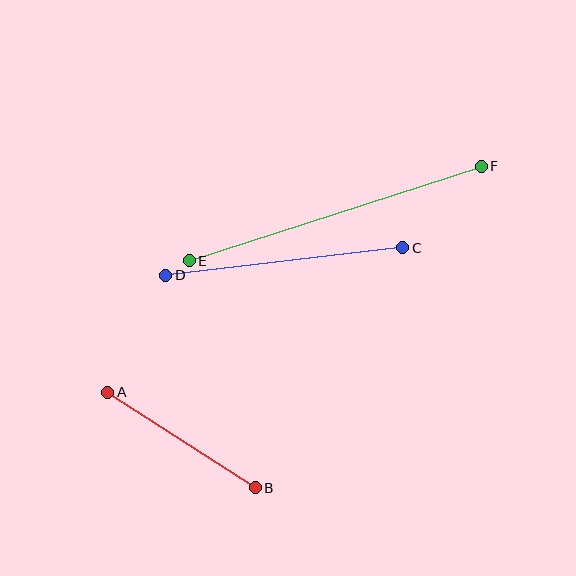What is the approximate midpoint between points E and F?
The midpoint is at approximately (335, 214) pixels.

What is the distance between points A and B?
The distance is approximately 176 pixels.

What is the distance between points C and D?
The distance is approximately 239 pixels.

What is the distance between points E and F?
The distance is approximately 307 pixels.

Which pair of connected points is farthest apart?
Points E and F are farthest apart.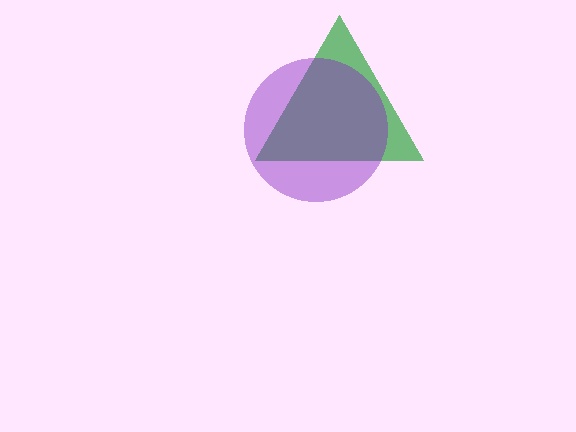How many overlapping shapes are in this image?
There are 2 overlapping shapes in the image.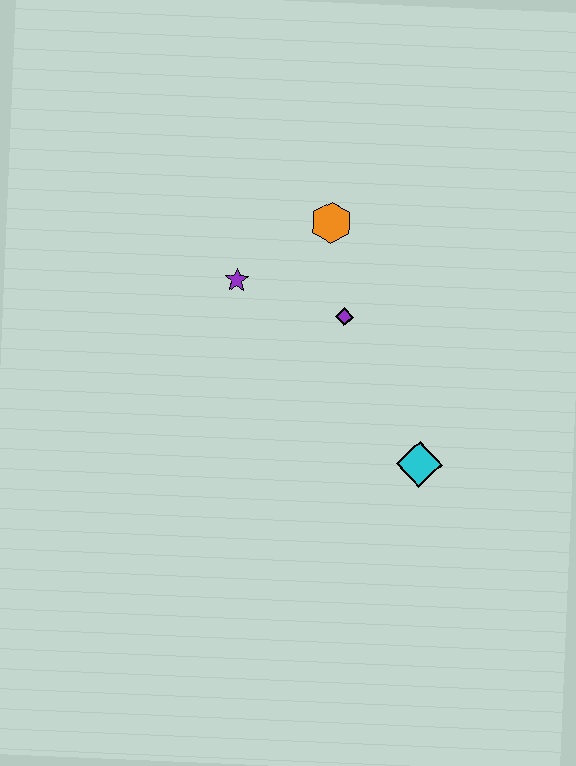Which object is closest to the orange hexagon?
The purple diamond is closest to the orange hexagon.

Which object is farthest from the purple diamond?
The cyan diamond is farthest from the purple diamond.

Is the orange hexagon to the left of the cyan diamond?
Yes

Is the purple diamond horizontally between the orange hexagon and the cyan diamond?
Yes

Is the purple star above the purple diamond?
Yes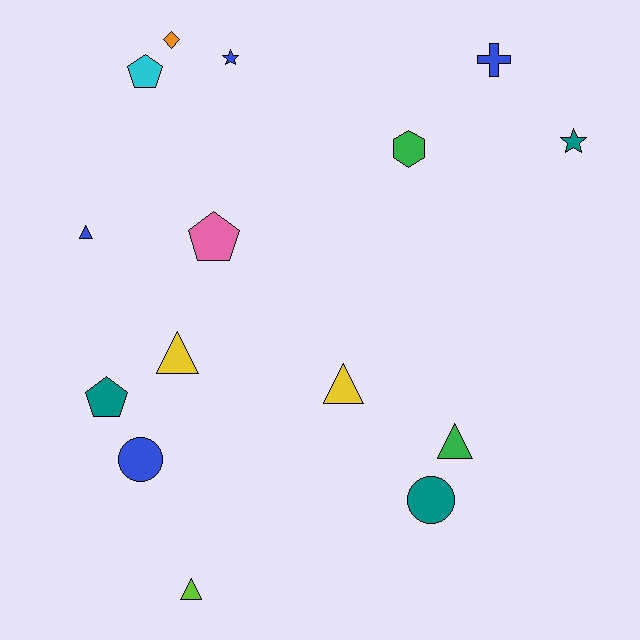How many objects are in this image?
There are 15 objects.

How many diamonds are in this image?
There is 1 diamond.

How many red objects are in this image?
There are no red objects.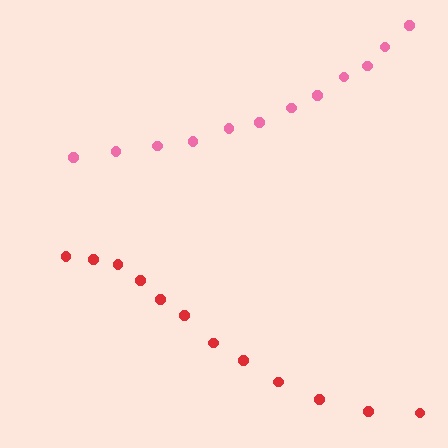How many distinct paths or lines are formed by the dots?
There are 2 distinct paths.